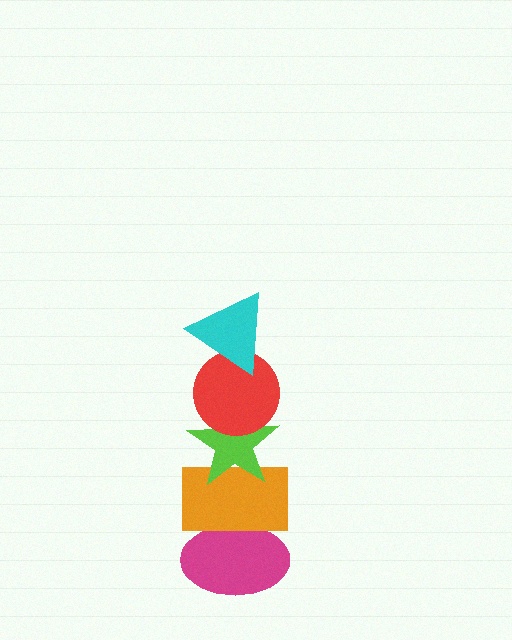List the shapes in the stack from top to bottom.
From top to bottom: the cyan triangle, the red circle, the lime star, the orange rectangle, the magenta ellipse.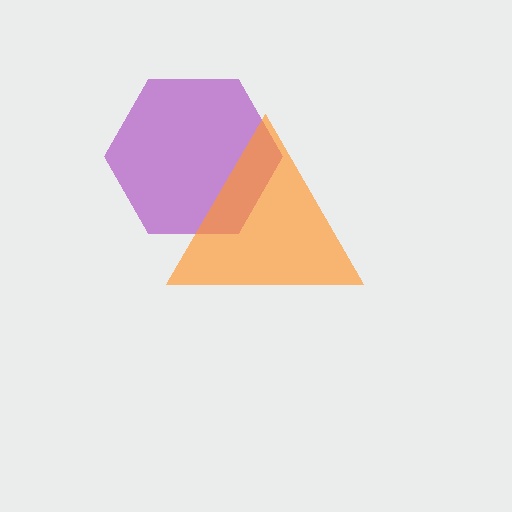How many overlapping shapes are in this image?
There are 2 overlapping shapes in the image.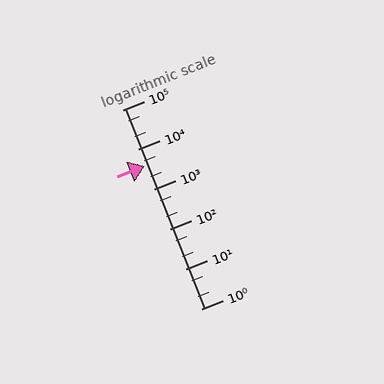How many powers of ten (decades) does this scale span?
The scale spans 5 decades, from 1 to 100000.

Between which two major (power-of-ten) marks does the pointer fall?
The pointer is between 1000 and 10000.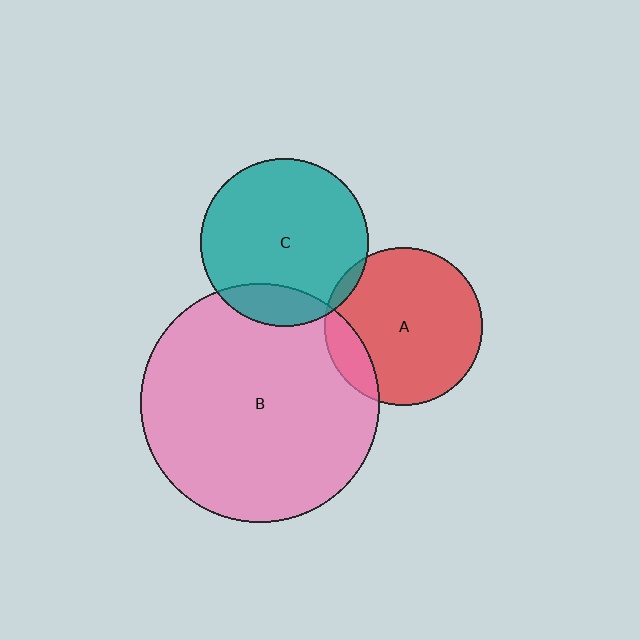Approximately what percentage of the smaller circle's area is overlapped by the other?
Approximately 5%.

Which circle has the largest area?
Circle B (pink).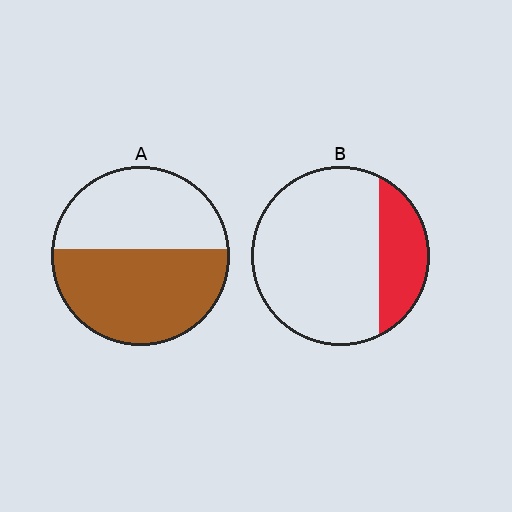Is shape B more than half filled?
No.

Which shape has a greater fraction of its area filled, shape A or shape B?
Shape A.